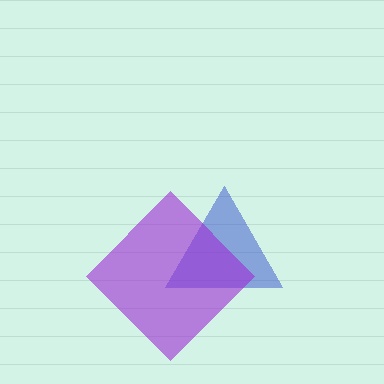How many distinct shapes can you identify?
There are 2 distinct shapes: a blue triangle, a purple diamond.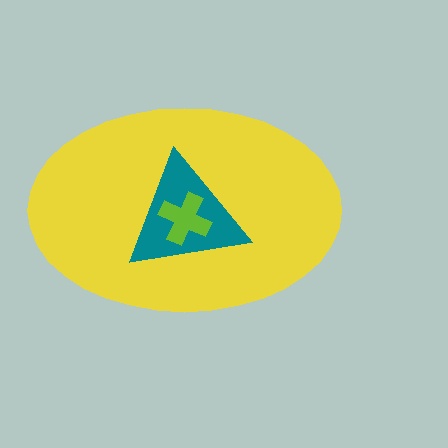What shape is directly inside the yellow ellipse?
The teal triangle.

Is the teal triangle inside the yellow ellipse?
Yes.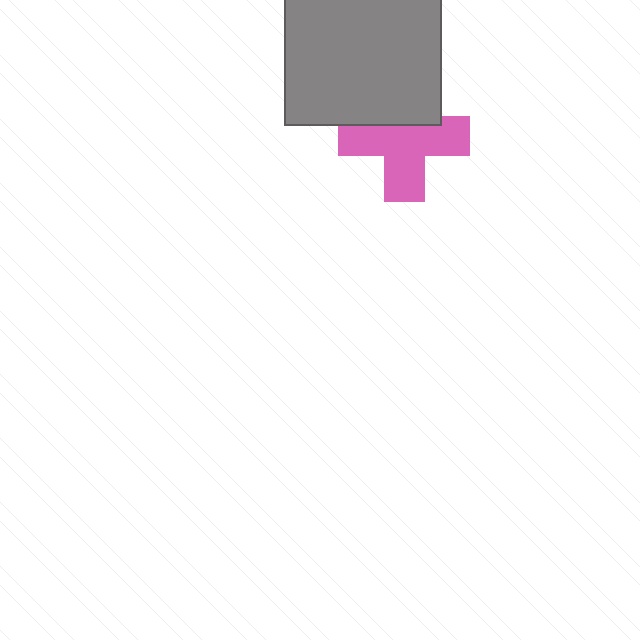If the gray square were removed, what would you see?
You would see the complete pink cross.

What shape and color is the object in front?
The object in front is a gray square.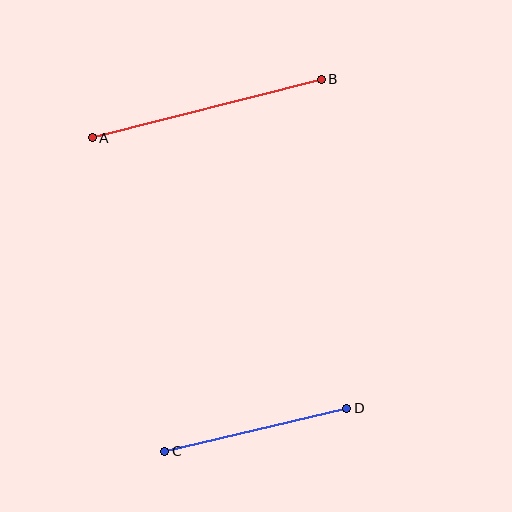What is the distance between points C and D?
The distance is approximately 187 pixels.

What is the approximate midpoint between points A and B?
The midpoint is at approximately (207, 109) pixels.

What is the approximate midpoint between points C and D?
The midpoint is at approximately (256, 430) pixels.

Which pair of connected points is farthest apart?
Points A and B are farthest apart.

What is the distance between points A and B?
The distance is approximately 237 pixels.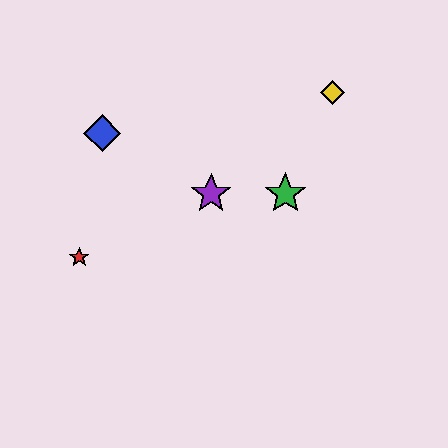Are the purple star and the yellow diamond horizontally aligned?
No, the purple star is at y≈194 and the yellow diamond is at y≈92.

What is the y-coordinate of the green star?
The green star is at y≈194.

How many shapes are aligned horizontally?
2 shapes (the green star, the purple star) are aligned horizontally.